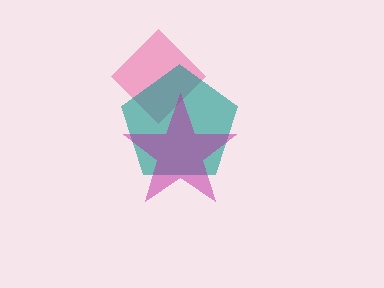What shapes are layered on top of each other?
The layered shapes are: a pink diamond, a teal pentagon, a magenta star.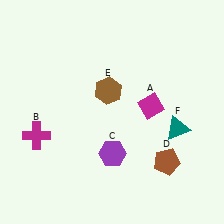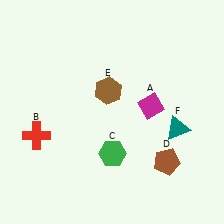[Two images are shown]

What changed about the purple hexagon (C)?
In Image 1, C is purple. In Image 2, it changed to green.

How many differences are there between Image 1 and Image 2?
There are 2 differences between the two images.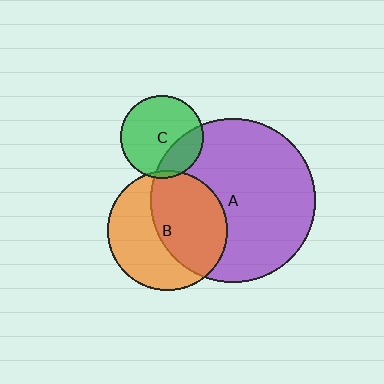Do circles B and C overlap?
Yes.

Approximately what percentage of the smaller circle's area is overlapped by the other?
Approximately 5%.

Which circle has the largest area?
Circle A (purple).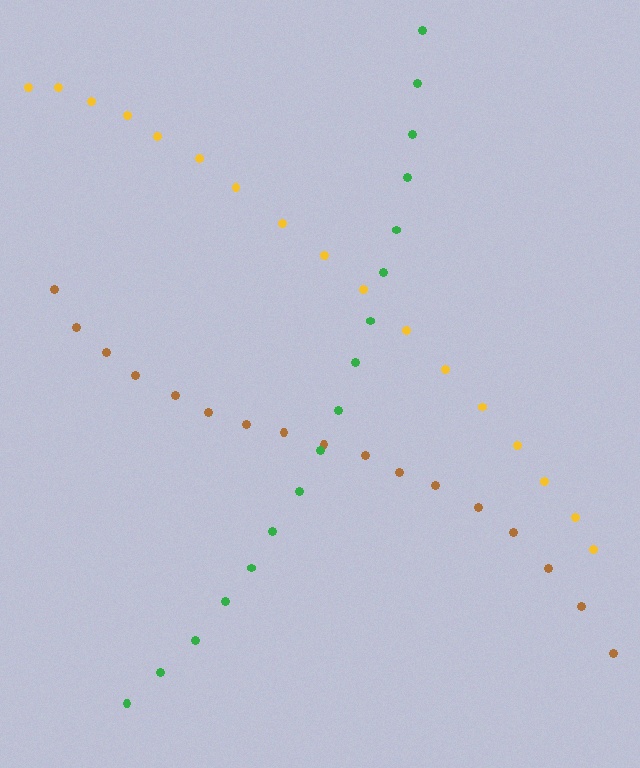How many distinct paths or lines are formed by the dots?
There are 3 distinct paths.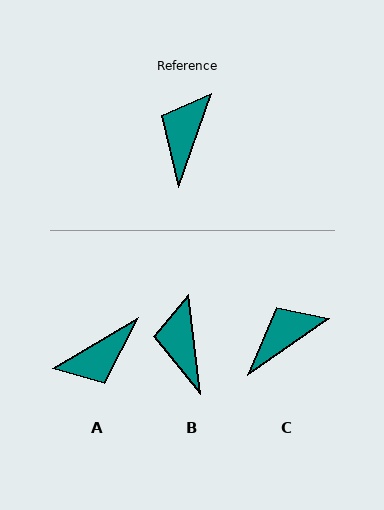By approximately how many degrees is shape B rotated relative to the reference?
Approximately 26 degrees counter-clockwise.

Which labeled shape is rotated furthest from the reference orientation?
A, about 140 degrees away.